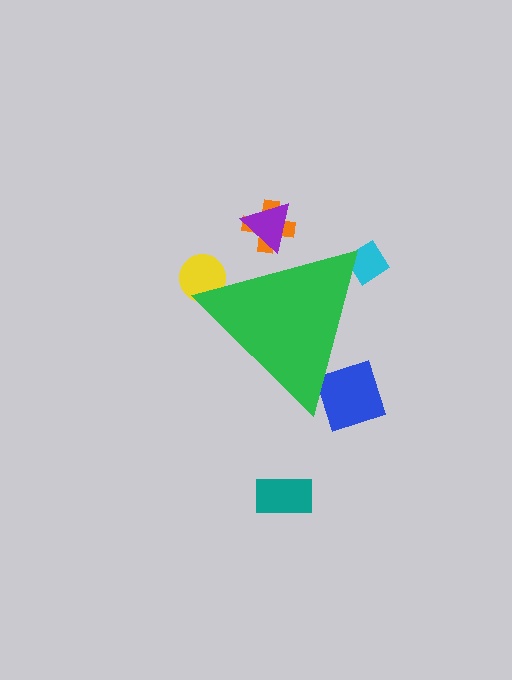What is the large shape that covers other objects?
A green triangle.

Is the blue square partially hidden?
Yes, the blue square is partially hidden behind the green triangle.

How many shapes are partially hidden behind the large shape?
5 shapes are partially hidden.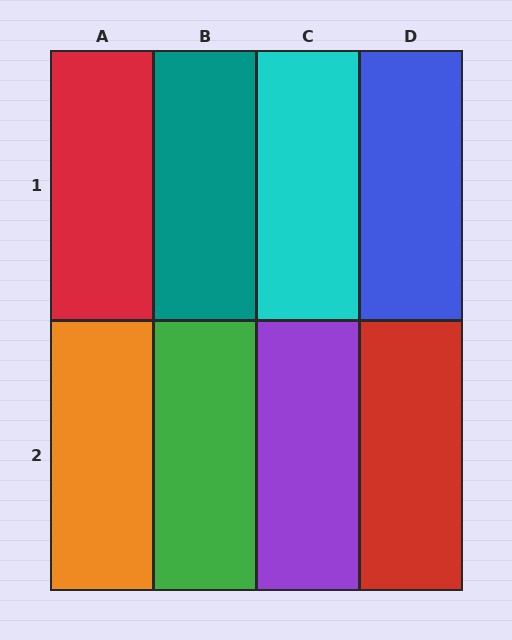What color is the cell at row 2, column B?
Green.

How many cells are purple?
1 cell is purple.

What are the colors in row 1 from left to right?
Red, teal, cyan, blue.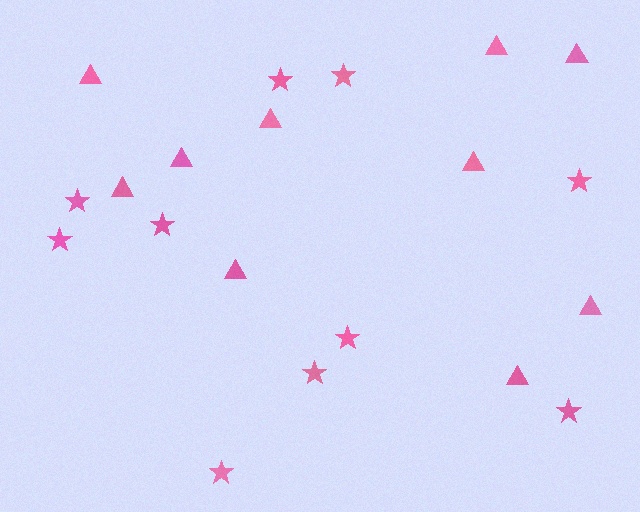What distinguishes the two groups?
There are 2 groups: one group of stars (10) and one group of triangles (10).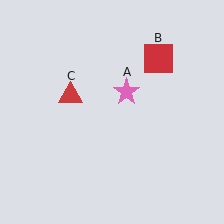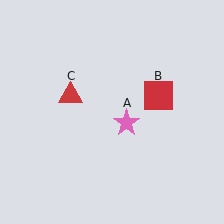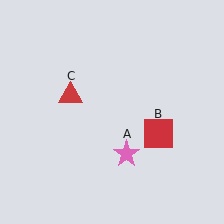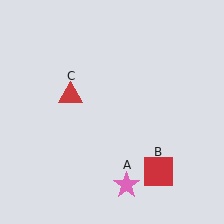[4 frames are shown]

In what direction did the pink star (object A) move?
The pink star (object A) moved down.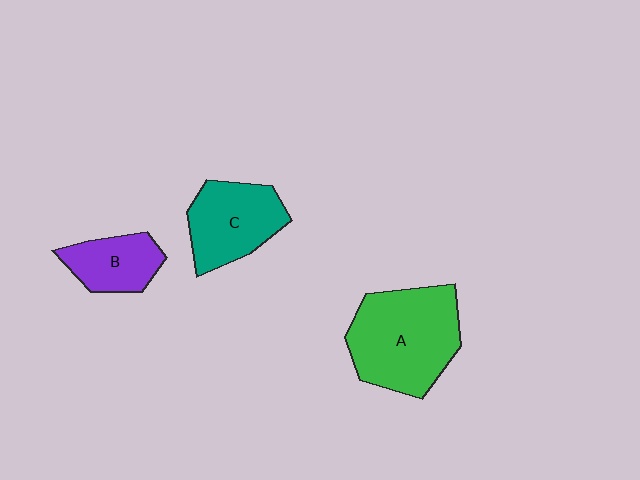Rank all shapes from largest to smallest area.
From largest to smallest: A (green), C (teal), B (purple).